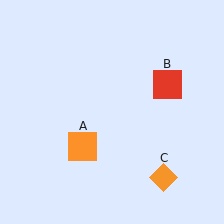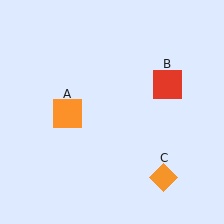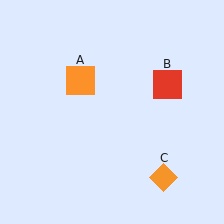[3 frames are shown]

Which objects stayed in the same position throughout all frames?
Red square (object B) and orange diamond (object C) remained stationary.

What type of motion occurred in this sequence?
The orange square (object A) rotated clockwise around the center of the scene.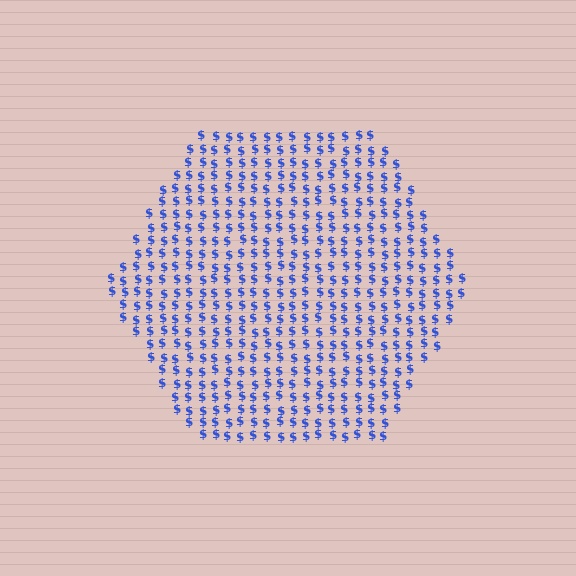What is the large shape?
The large shape is a hexagon.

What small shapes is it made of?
It is made of small dollar signs.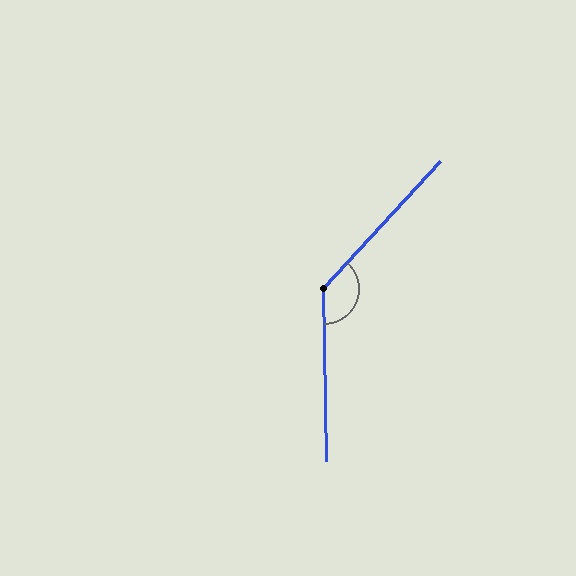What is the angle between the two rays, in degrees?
Approximately 137 degrees.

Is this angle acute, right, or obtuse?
It is obtuse.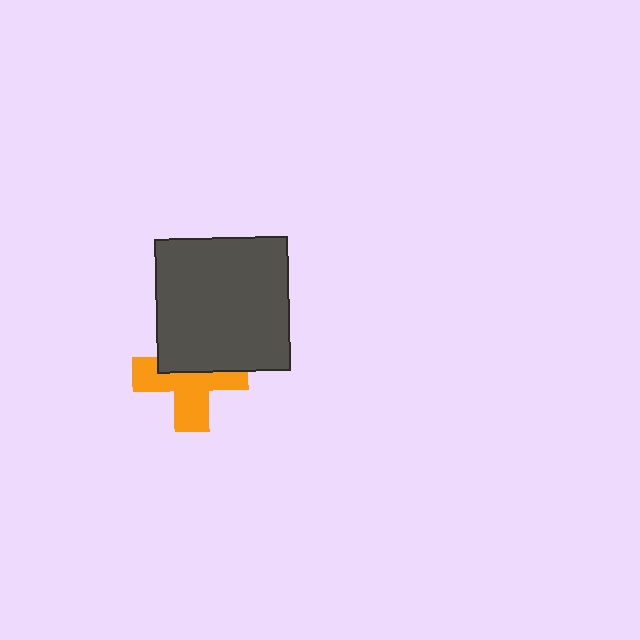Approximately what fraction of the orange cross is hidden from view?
Roughly 42% of the orange cross is hidden behind the dark gray square.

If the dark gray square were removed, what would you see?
You would see the complete orange cross.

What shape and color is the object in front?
The object in front is a dark gray square.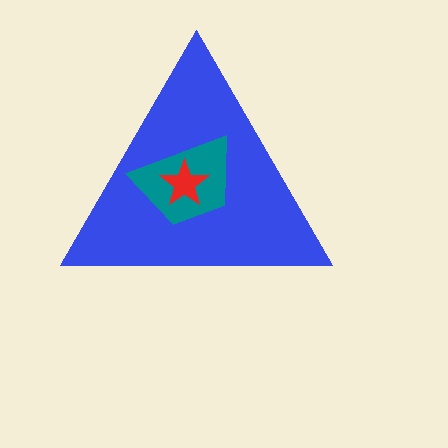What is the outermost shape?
The blue triangle.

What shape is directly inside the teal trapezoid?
The red star.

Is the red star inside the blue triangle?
Yes.